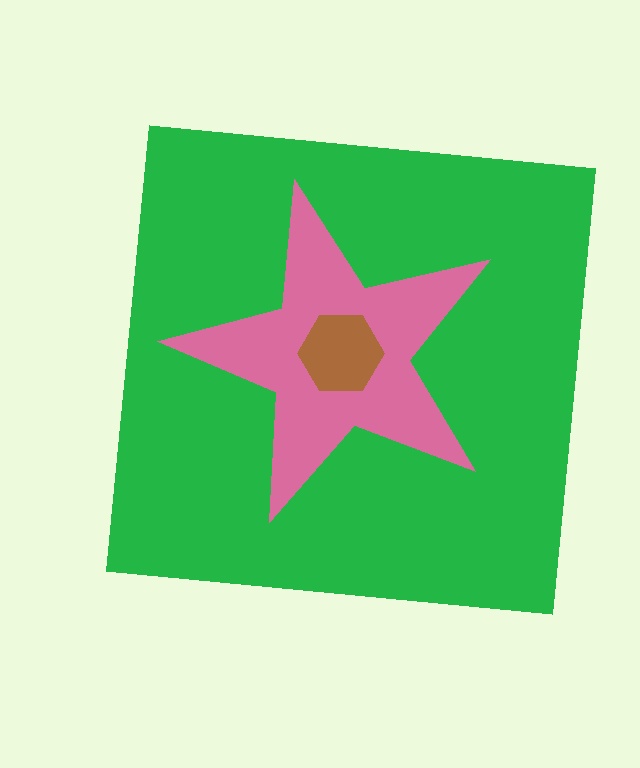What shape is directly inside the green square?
The pink star.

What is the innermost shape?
The brown hexagon.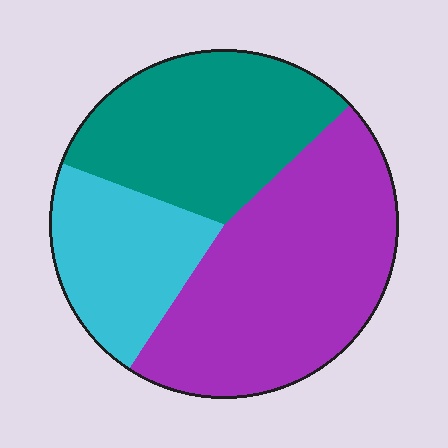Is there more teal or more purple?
Purple.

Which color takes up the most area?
Purple, at roughly 45%.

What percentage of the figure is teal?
Teal takes up about one third (1/3) of the figure.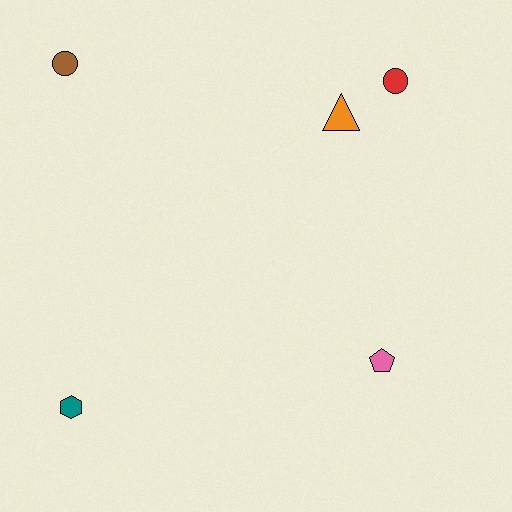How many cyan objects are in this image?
There are no cyan objects.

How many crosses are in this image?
There are no crosses.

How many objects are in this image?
There are 5 objects.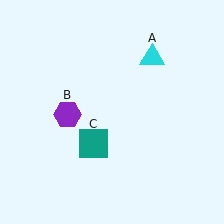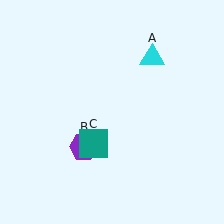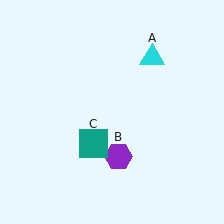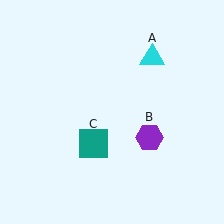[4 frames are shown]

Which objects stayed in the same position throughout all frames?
Cyan triangle (object A) and teal square (object C) remained stationary.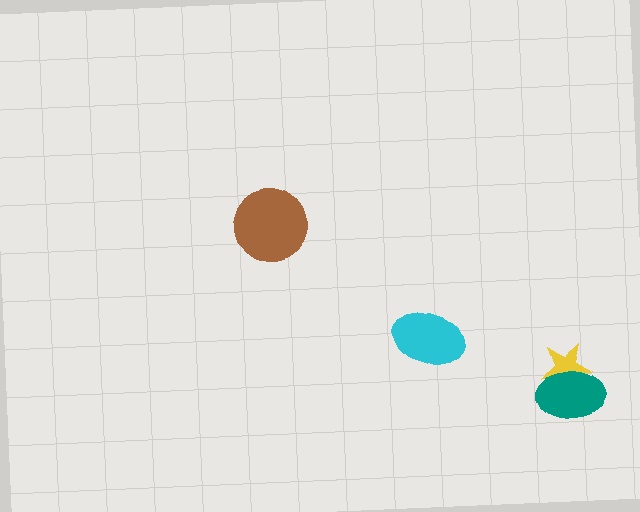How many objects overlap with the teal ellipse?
1 object overlaps with the teal ellipse.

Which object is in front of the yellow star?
The teal ellipse is in front of the yellow star.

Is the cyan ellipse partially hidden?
No, no other shape covers it.